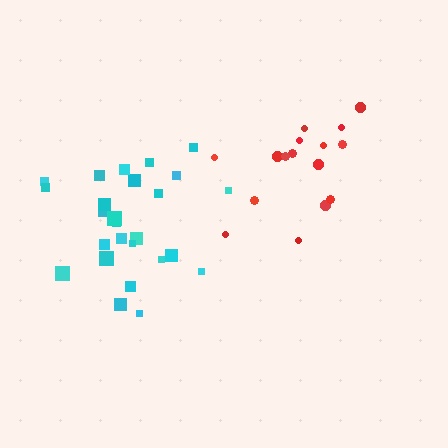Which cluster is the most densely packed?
Red.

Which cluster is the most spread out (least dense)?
Cyan.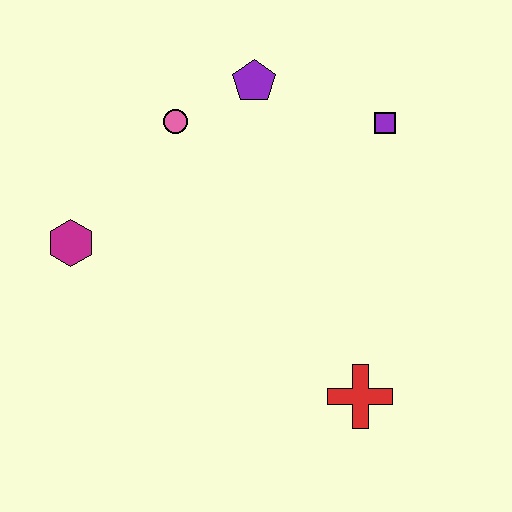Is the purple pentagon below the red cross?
No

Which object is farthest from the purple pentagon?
The red cross is farthest from the purple pentagon.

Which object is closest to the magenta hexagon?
The pink circle is closest to the magenta hexagon.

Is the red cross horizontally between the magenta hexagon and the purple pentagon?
No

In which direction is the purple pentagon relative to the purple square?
The purple pentagon is to the left of the purple square.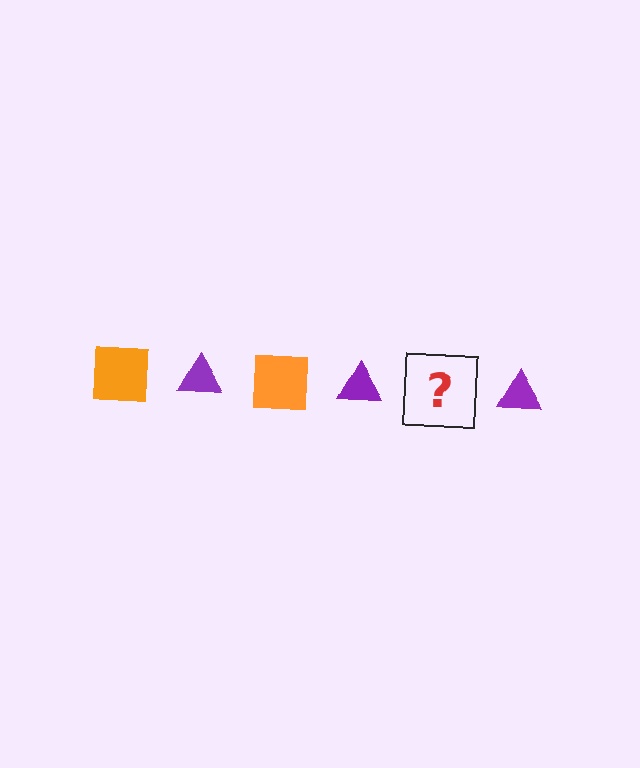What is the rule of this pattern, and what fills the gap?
The rule is that the pattern alternates between orange square and purple triangle. The gap should be filled with an orange square.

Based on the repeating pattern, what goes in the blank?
The blank should be an orange square.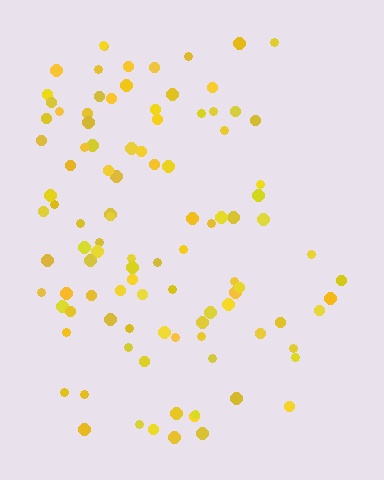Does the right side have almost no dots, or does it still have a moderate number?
Still a moderate number, just noticeably fewer than the left.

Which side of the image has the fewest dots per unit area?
The right.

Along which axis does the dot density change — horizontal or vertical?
Horizontal.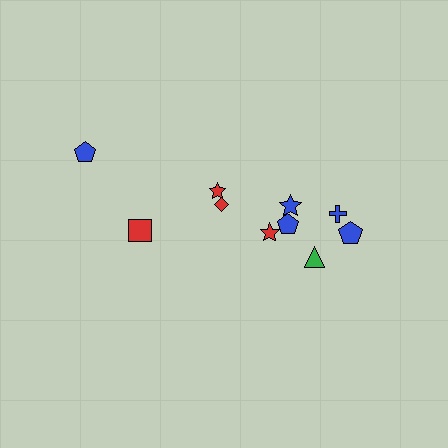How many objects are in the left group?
There are 4 objects.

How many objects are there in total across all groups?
There are 10 objects.